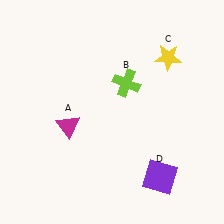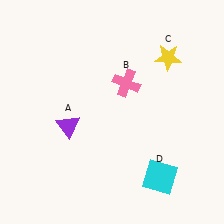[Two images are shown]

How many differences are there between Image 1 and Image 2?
There are 3 differences between the two images.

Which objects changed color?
A changed from magenta to purple. B changed from lime to pink. D changed from purple to cyan.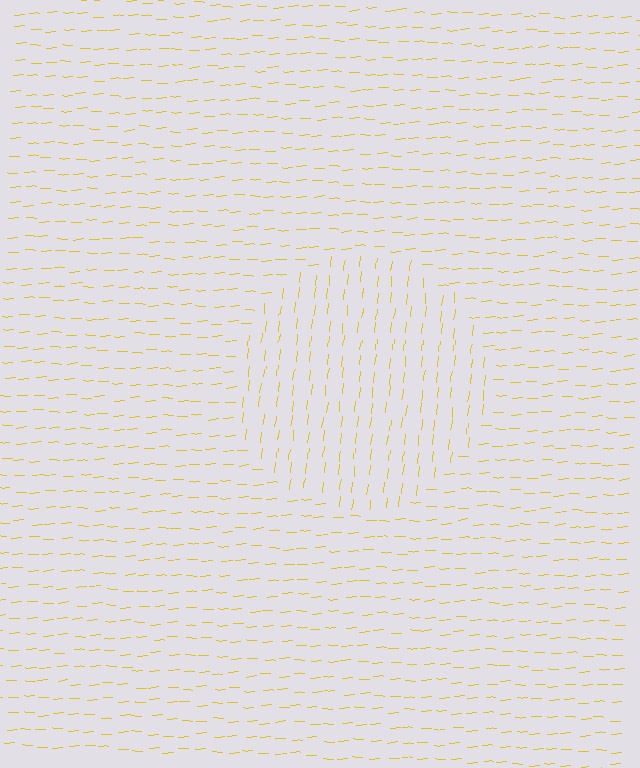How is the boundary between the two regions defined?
The boundary is defined purely by a change in line orientation (approximately 81 degrees difference). All lines are the same color and thickness.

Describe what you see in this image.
The image is filled with small yellow line segments. A circle region in the image has lines oriented differently from the surrounding lines, creating a visible texture boundary.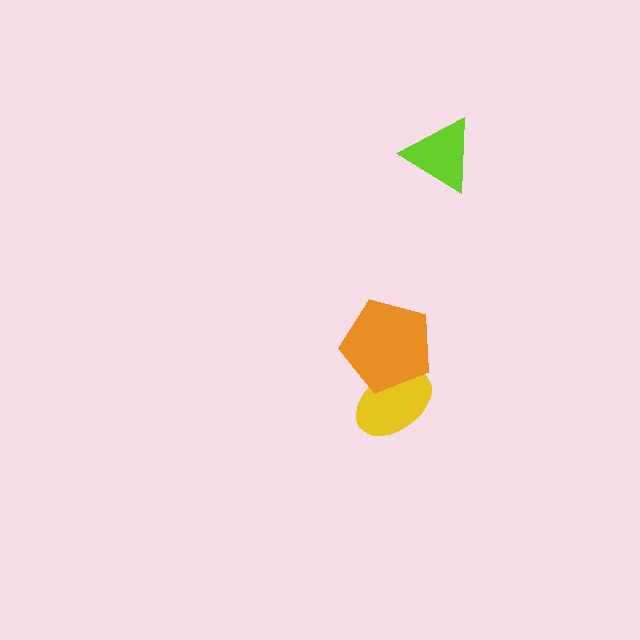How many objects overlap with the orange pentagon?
1 object overlaps with the orange pentagon.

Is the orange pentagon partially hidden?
No, no other shape covers it.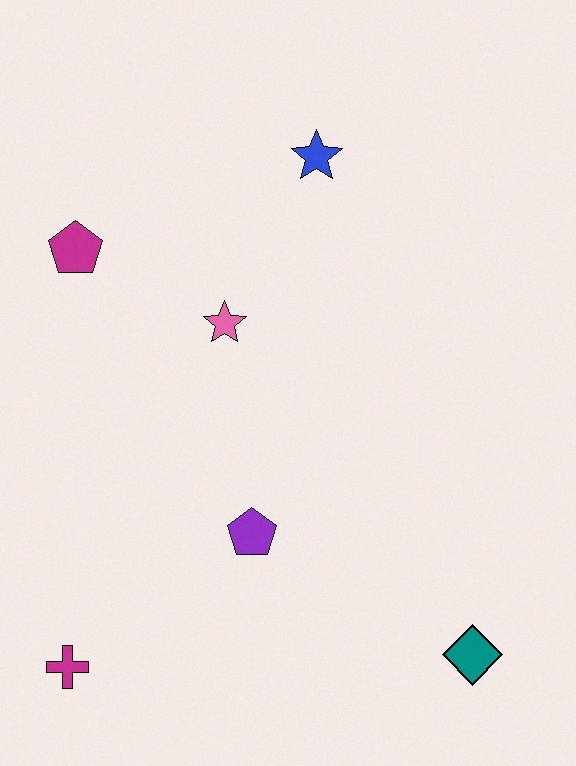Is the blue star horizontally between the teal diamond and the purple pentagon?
Yes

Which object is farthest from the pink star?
The teal diamond is farthest from the pink star.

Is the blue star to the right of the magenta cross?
Yes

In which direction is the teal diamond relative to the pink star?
The teal diamond is below the pink star.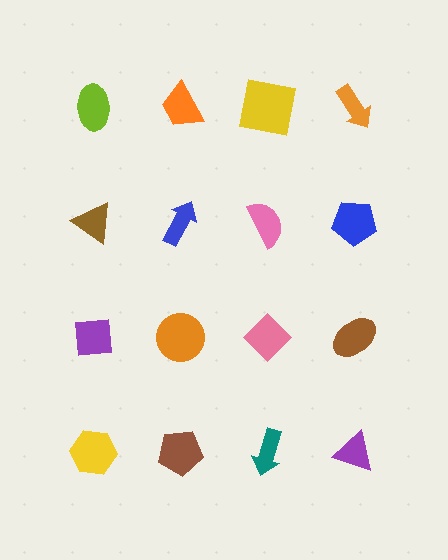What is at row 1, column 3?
A yellow square.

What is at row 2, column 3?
A pink semicircle.